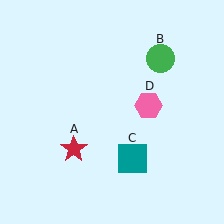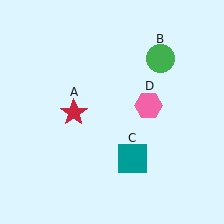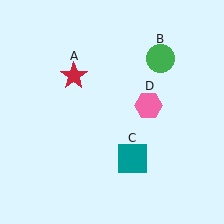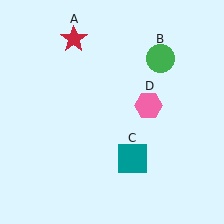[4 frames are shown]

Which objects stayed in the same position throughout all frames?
Green circle (object B) and teal square (object C) and pink hexagon (object D) remained stationary.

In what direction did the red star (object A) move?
The red star (object A) moved up.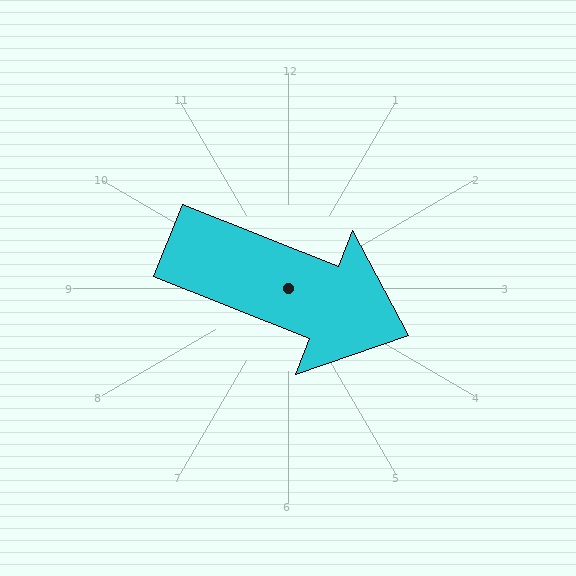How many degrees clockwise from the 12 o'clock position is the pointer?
Approximately 112 degrees.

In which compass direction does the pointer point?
East.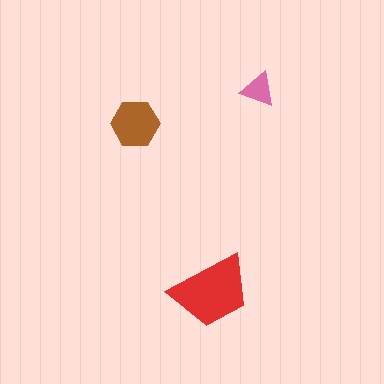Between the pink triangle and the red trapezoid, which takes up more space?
The red trapezoid.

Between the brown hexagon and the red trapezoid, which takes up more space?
The red trapezoid.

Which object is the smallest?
The pink triangle.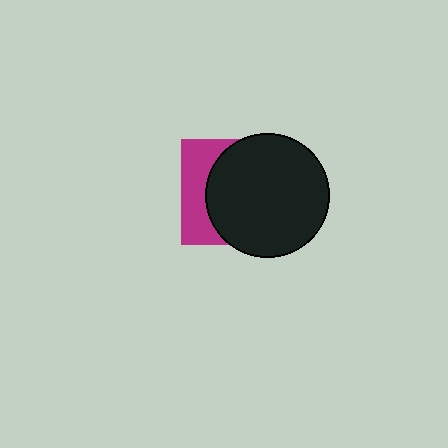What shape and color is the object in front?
The object in front is a black circle.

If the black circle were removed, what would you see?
You would see the complete magenta square.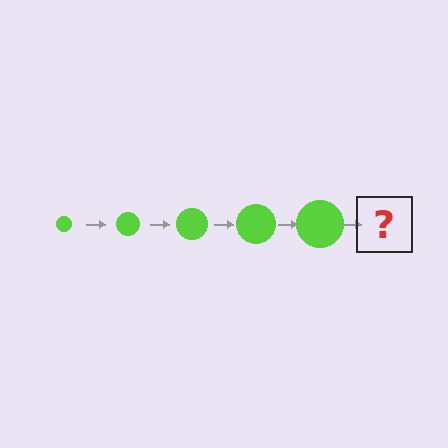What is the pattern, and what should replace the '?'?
The pattern is that the circle gets progressively larger each step. The '?' should be a lime circle, larger than the previous one.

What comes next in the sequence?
The next element should be a lime circle, larger than the previous one.